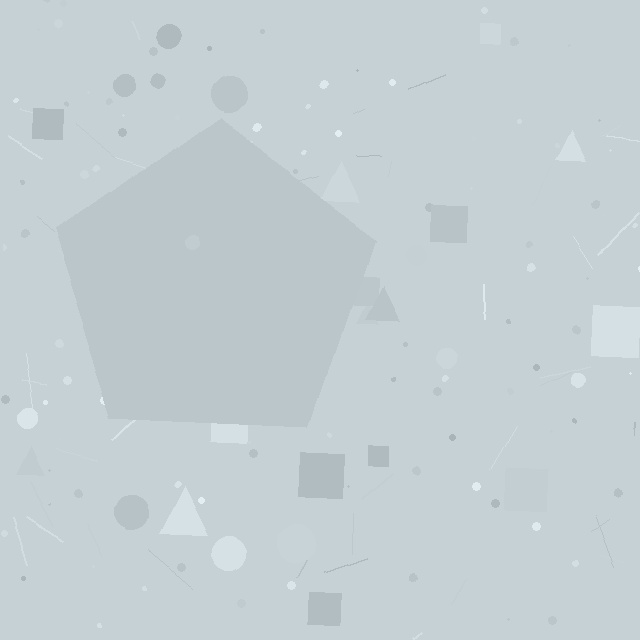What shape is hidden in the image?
A pentagon is hidden in the image.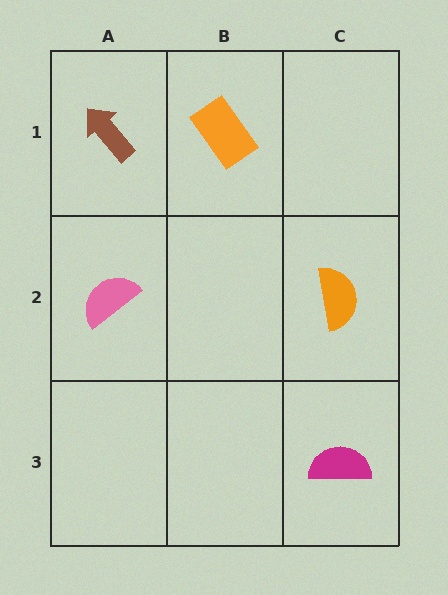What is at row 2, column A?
A pink semicircle.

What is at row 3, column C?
A magenta semicircle.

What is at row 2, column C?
An orange semicircle.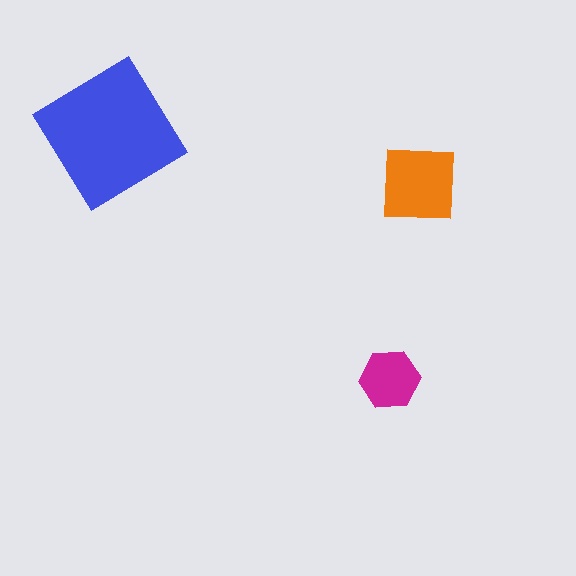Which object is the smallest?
The magenta hexagon.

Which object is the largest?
The blue diamond.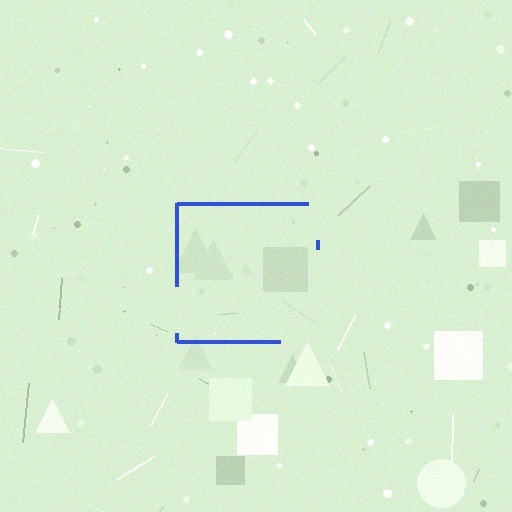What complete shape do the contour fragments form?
The contour fragments form a square.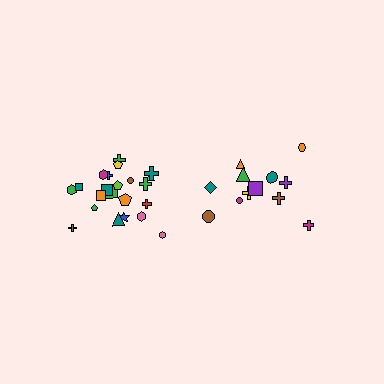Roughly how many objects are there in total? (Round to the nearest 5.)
Roughly 35 objects in total.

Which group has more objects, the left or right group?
The left group.